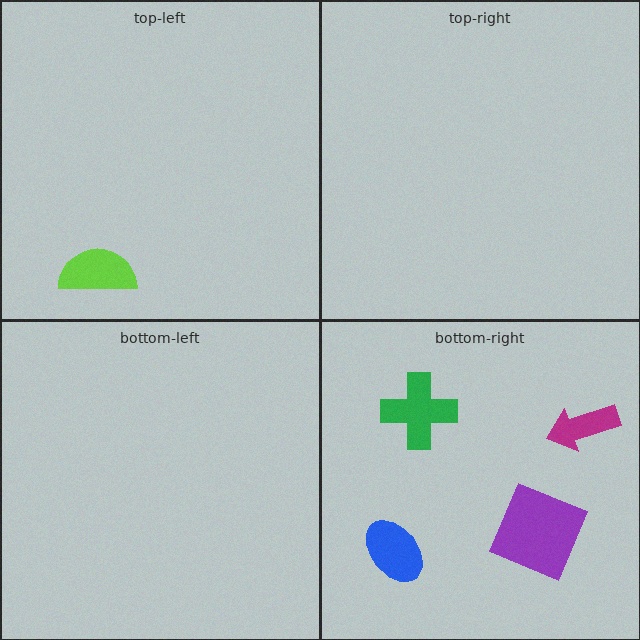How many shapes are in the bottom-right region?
4.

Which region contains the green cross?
The bottom-right region.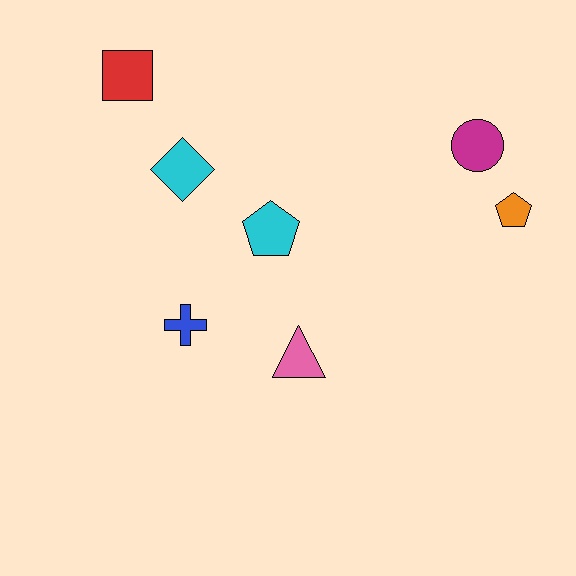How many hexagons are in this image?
There are no hexagons.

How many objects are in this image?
There are 7 objects.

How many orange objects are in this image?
There is 1 orange object.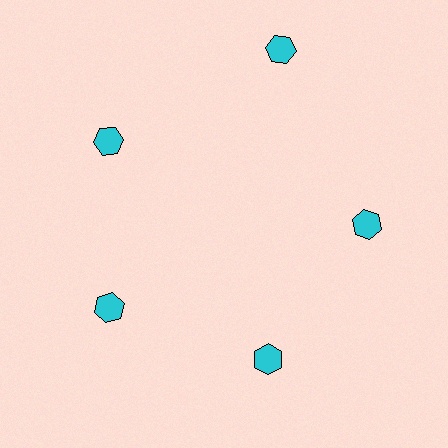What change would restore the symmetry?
The symmetry would be restored by moving it inward, back onto the ring so that all 5 hexagons sit at equal angles and equal distance from the center.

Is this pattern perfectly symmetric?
No. The 5 cyan hexagons are arranged in a ring, but one element near the 1 o'clock position is pushed outward from the center, breaking the 5-fold rotational symmetry.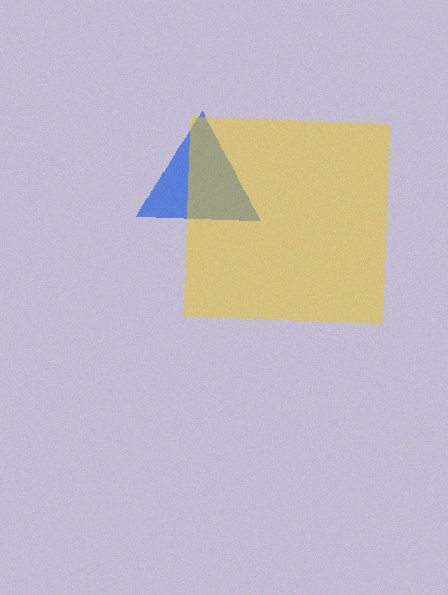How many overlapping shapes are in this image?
There are 2 overlapping shapes in the image.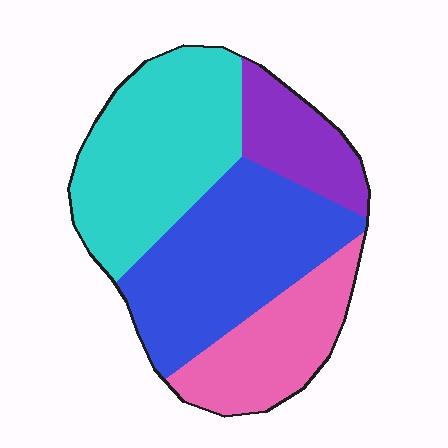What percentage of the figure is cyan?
Cyan takes up about one third (1/3) of the figure.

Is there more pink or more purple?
Pink.